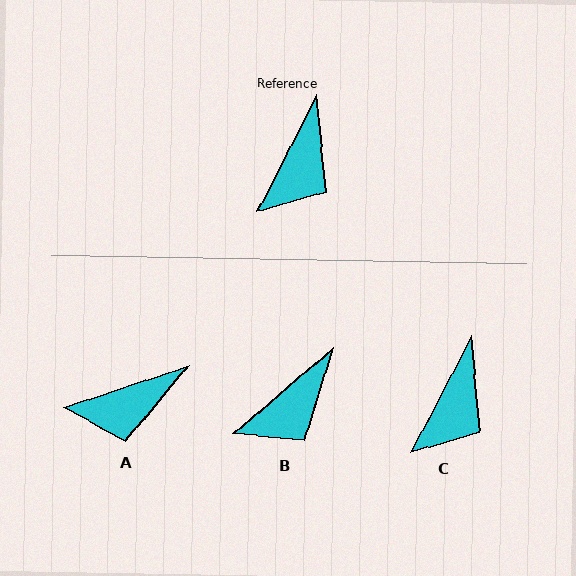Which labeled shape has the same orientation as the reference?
C.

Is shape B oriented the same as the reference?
No, it is off by about 22 degrees.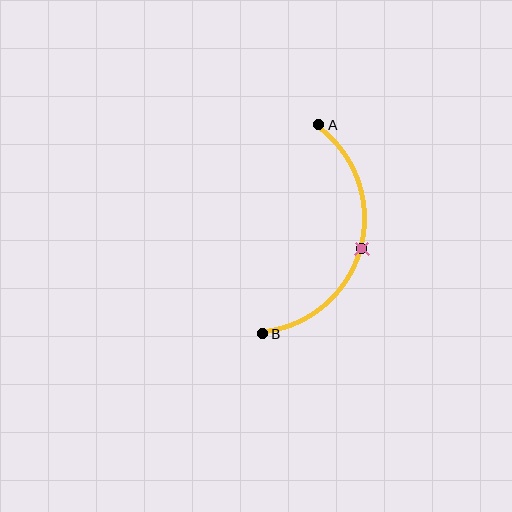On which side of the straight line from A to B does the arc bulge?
The arc bulges to the right of the straight line connecting A and B.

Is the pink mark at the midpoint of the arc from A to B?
Yes. The pink mark lies on the arc at equal arc-length from both A and B — it is the arc midpoint.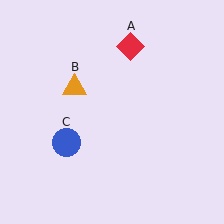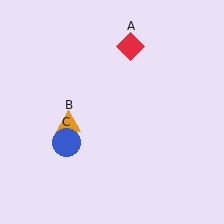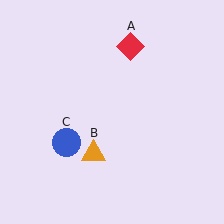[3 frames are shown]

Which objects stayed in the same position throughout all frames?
Red diamond (object A) and blue circle (object C) remained stationary.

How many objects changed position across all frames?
1 object changed position: orange triangle (object B).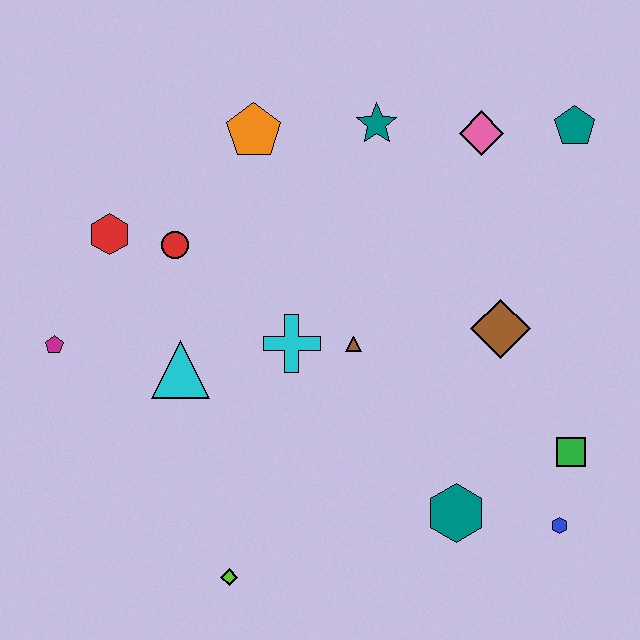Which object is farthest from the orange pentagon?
The blue hexagon is farthest from the orange pentagon.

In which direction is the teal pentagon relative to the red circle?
The teal pentagon is to the right of the red circle.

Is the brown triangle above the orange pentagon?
No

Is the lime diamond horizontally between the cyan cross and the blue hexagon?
No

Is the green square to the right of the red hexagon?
Yes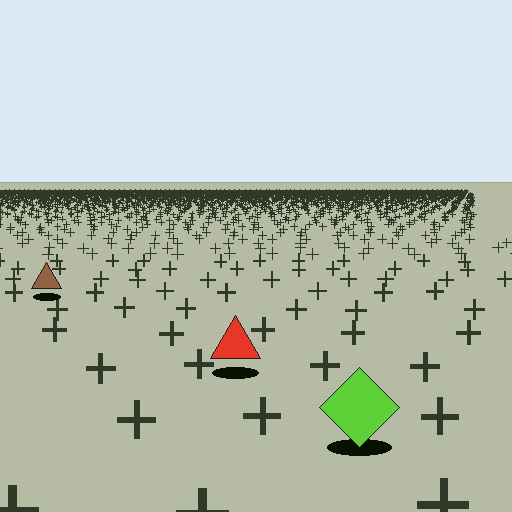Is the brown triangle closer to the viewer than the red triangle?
No. The red triangle is closer — you can tell from the texture gradient: the ground texture is coarser near it.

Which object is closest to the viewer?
The lime diamond is closest. The texture marks near it are larger and more spread out.